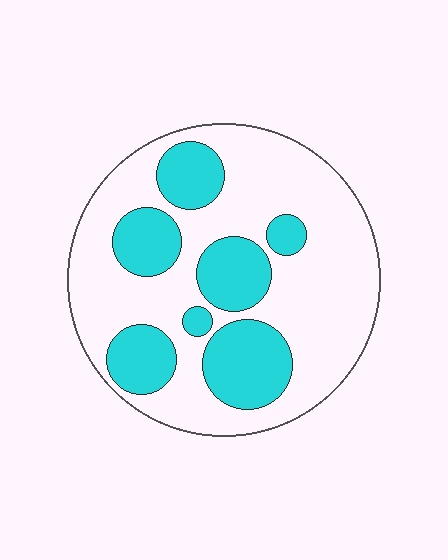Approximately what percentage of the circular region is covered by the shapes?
Approximately 30%.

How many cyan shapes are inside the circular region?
7.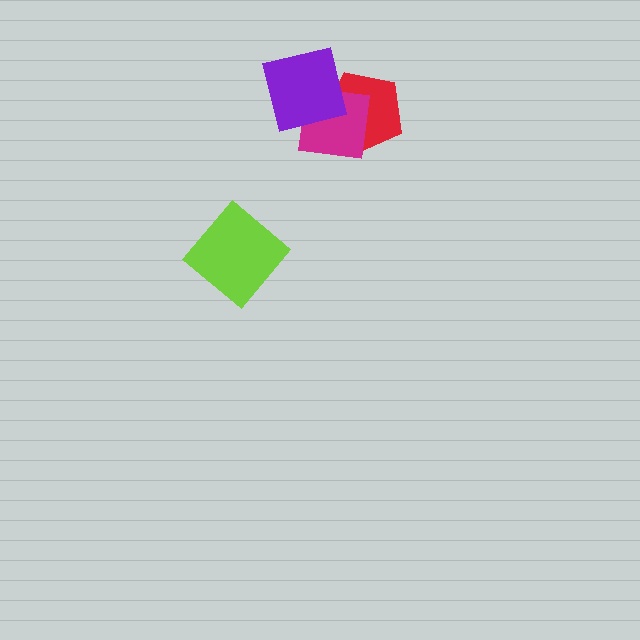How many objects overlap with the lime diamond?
0 objects overlap with the lime diamond.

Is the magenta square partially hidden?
Yes, it is partially covered by another shape.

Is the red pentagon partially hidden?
Yes, it is partially covered by another shape.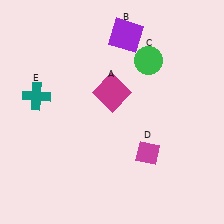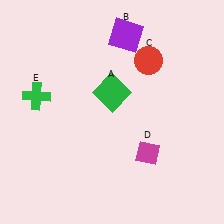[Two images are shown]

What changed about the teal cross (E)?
In Image 1, E is teal. In Image 2, it changed to green.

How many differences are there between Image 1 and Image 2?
There are 3 differences between the two images.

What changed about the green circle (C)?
In Image 1, C is green. In Image 2, it changed to red.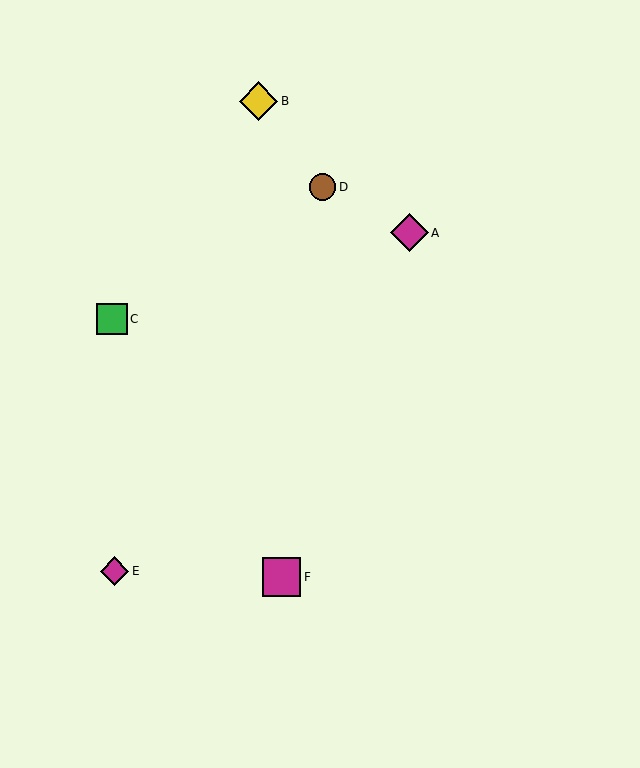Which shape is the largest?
The yellow diamond (labeled B) is the largest.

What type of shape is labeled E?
Shape E is a magenta diamond.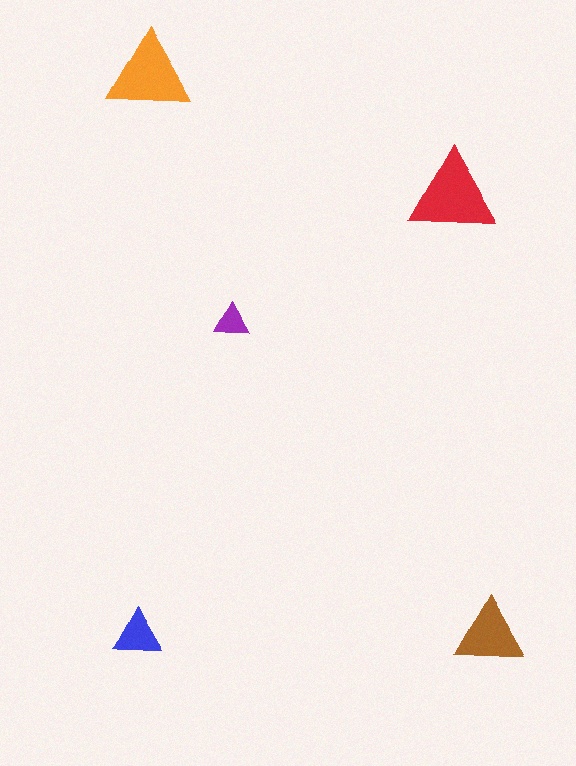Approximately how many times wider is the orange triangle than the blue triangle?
About 1.5 times wider.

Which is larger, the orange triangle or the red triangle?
The red one.